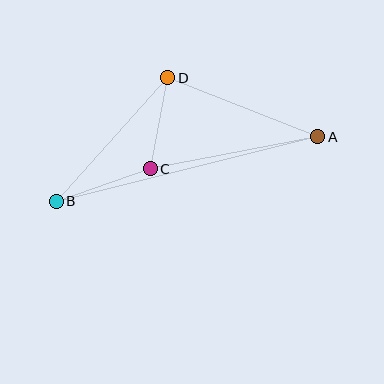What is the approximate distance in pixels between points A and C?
The distance between A and C is approximately 171 pixels.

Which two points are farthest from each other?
Points A and B are farthest from each other.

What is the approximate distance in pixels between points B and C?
The distance between B and C is approximately 99 pixels.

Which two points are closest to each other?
Points C and D are closest to each other.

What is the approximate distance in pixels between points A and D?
The distance between A and D is approximately 161 pixels.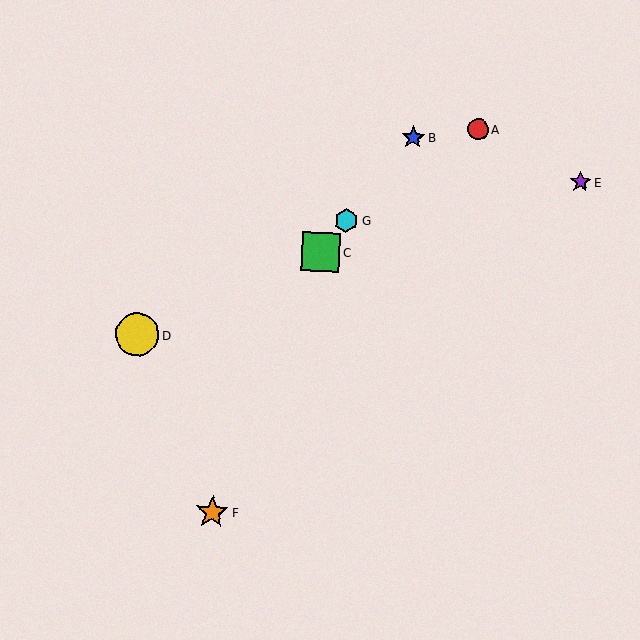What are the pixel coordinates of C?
Object C is at (321, 252).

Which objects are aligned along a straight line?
Objects B, C, G are aligned along a straight line.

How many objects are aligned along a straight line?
3 objects (B, C, G) are aligned along a straight line.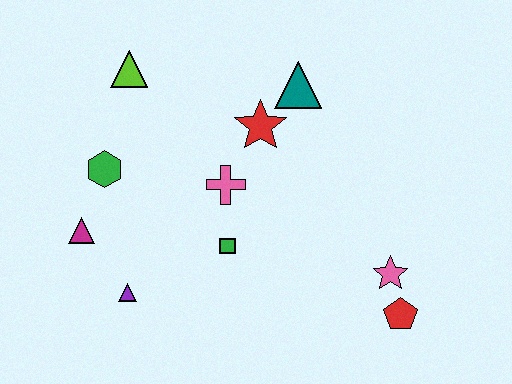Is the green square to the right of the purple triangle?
Yes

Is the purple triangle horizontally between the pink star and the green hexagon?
Yes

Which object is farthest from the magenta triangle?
The red pentagon is farthest from the magenta triangle.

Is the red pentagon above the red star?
No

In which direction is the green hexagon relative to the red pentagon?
The green hexagon is to the left of the red pentagon.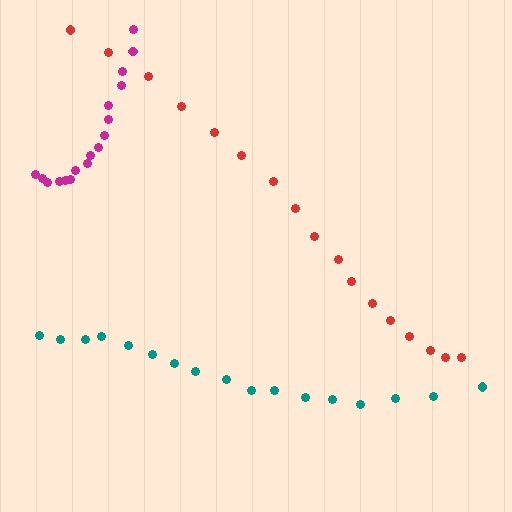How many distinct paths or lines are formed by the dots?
There are 3 distinct paths.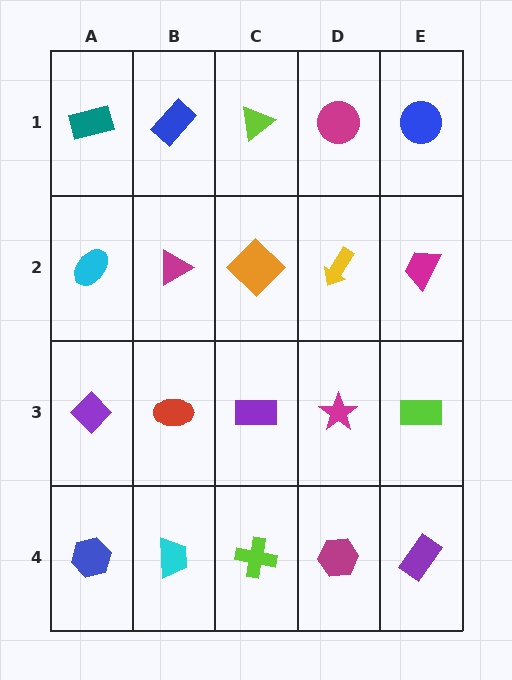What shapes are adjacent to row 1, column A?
A cyan ellipse (row 2, column A), a blue rectangle (row 1, column B).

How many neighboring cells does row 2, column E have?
3.